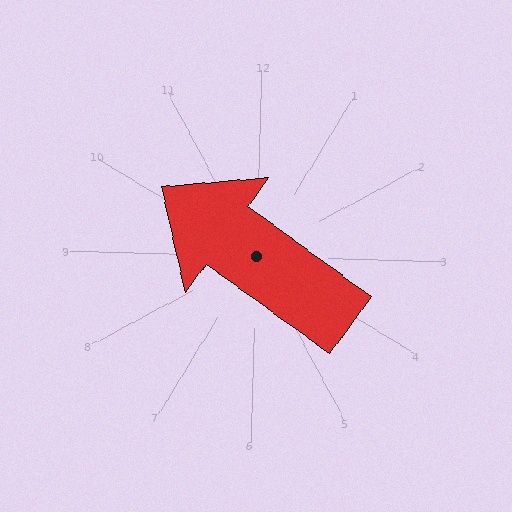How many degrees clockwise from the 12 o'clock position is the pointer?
Approximately 305 degrees.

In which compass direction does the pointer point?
Northwest.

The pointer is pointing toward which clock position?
Roughly 10 o'clock.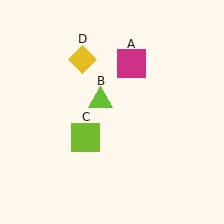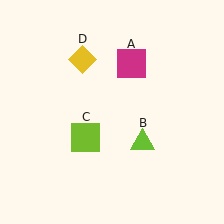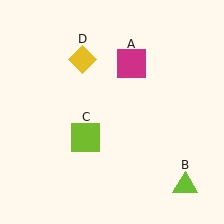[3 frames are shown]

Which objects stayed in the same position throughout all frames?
Magenta square (object A) and lime square (object C) and yellow diamond (object D) remained stationary.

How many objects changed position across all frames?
1 object changed position: lime triangle (object B).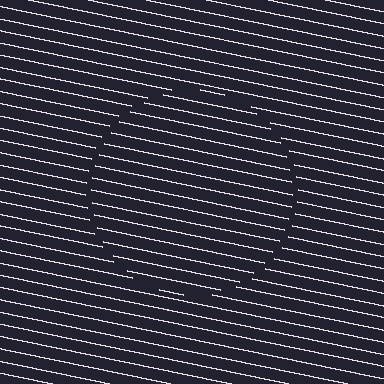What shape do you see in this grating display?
An illusory circle. The interior of the shape contains the same grating, shifted by half a period — the contour is defined by the phase discontinuity where line-ends from the inner and outer gratings abut.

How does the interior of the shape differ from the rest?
The interior of the shape contains the same grating, shifted by half a period — the contour is defined by the phase discontinuity where line-ends from the inner and outer gratings abut.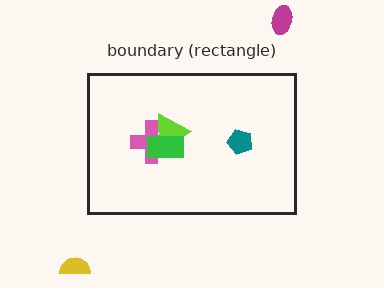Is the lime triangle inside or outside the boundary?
Inside.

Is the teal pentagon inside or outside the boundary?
Inside.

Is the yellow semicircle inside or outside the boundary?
Outside.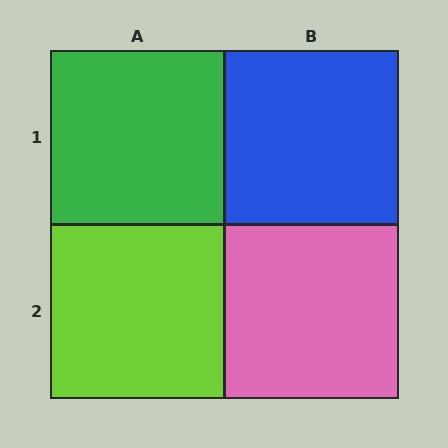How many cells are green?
1 cell is green.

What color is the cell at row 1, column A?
Green.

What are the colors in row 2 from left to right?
Lime, pink.